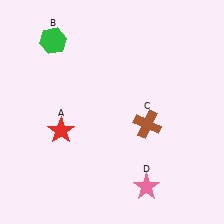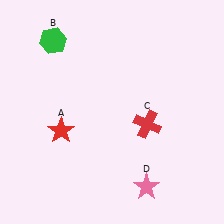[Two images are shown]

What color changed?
The cross (C) changed from brown in Image 1 to red in Image 2.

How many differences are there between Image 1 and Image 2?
There is 1 difference between the two images.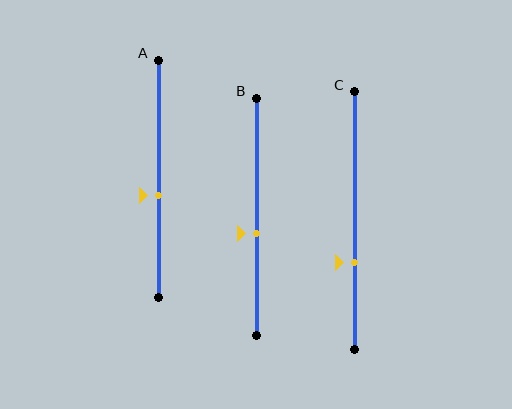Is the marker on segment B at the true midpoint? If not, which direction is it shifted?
No, the marker on segment B is shifted downward by about 7% of the segment length.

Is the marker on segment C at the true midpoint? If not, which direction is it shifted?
No, the marker on segment C is shifted downward by about 16% of the segment length.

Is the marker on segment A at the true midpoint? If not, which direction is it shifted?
No, the marker on segment A is shifted downward by about 7% of the segment length.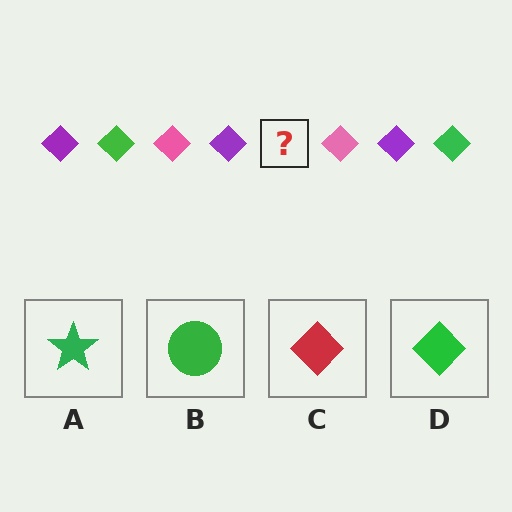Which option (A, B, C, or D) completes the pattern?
D.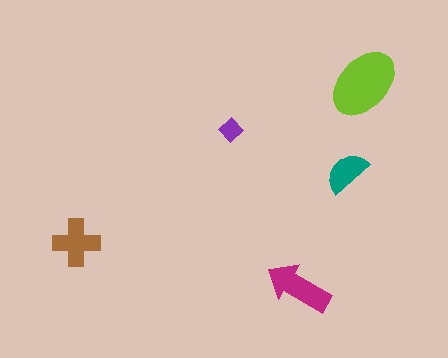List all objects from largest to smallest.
The lime ellipse, the magenta arrow, the brown cross, the teal semicircle, the purple diamond.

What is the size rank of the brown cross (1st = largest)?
3rd.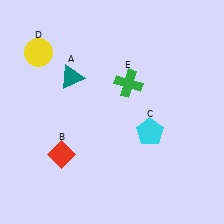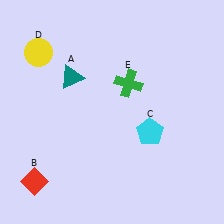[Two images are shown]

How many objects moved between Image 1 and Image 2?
1 object moved between the two images.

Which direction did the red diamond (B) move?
The red diamond (B) moved left.